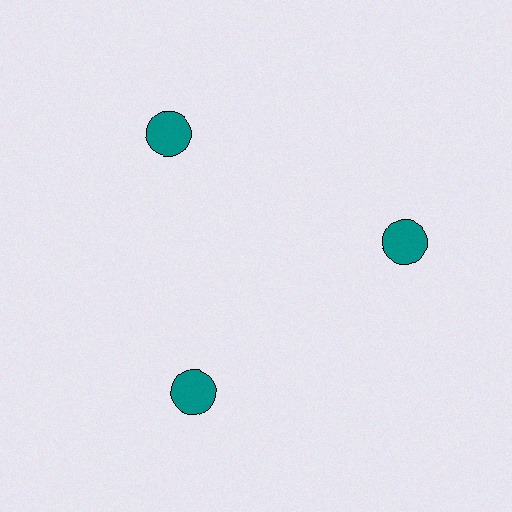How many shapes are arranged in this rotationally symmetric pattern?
There are 3 shapes, arranged in 3 groups of 1.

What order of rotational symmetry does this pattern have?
This pattern has 3-fold rotational symmetry.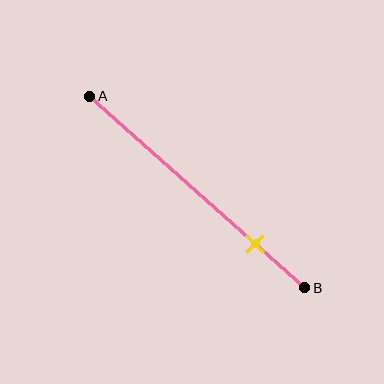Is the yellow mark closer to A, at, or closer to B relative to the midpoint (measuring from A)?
The yellow mark is closer to point B than the midpoint of segment AB.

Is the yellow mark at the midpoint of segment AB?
No, the mark is at about 75% from A, not at the 50% midpoint.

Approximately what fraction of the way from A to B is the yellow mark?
The yellow mark is approximately 75% of the way from A to B.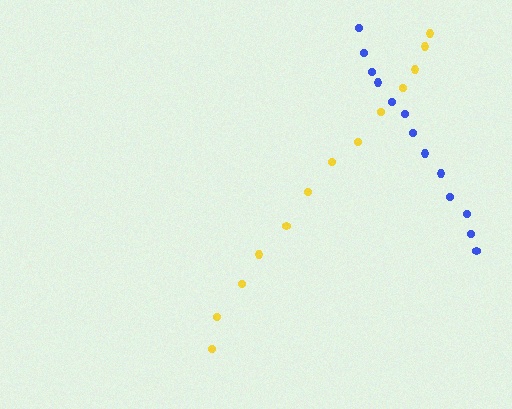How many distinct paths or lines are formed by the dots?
There are 2 distinct paths.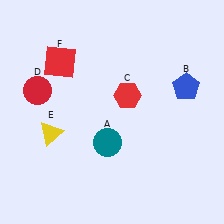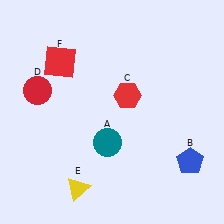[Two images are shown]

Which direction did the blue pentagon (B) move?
The blue pentagon (B) moved down.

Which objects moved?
The objects that moved are: the blue pentagon (B), the yellow triangle (E).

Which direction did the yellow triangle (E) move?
The yellow triangle (E) moved down.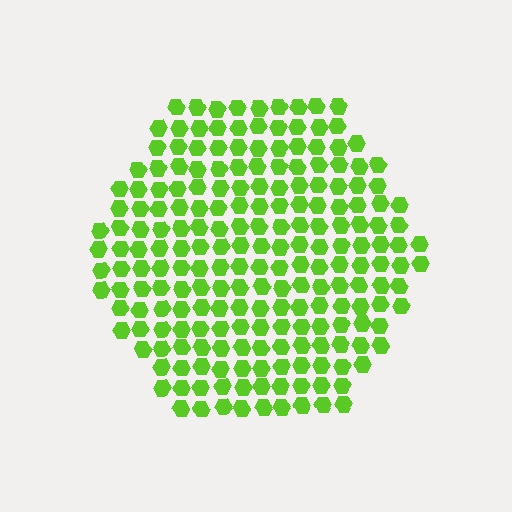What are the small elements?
The small elements are hexagons.